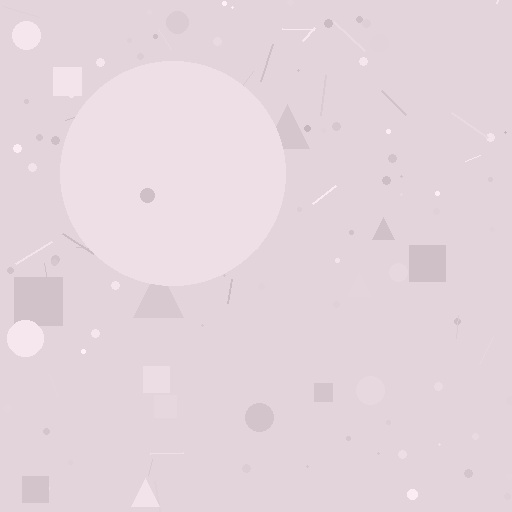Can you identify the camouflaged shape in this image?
The camouflaged shape is a circle.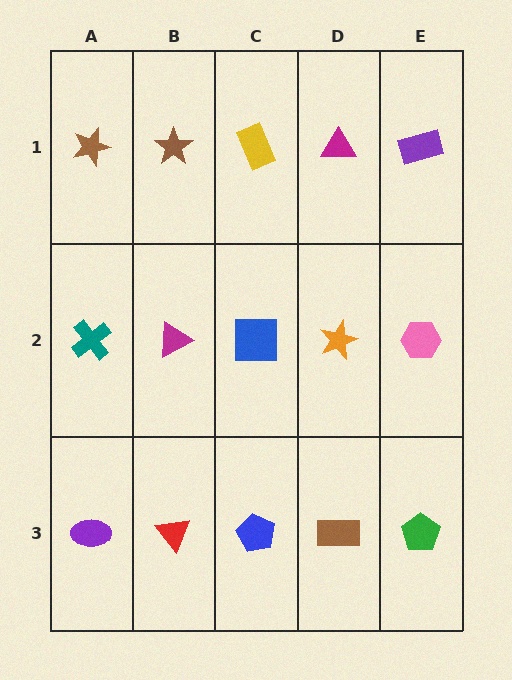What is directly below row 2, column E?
A green pentagon.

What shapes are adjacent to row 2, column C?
A yellow rectangle (row 1, column C), a blue pentagon (row 3, column C), a magenta triangle (row 2, column B), an orange star (row 2, column D).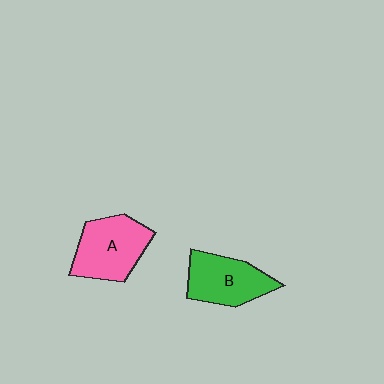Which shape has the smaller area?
Shape B (green).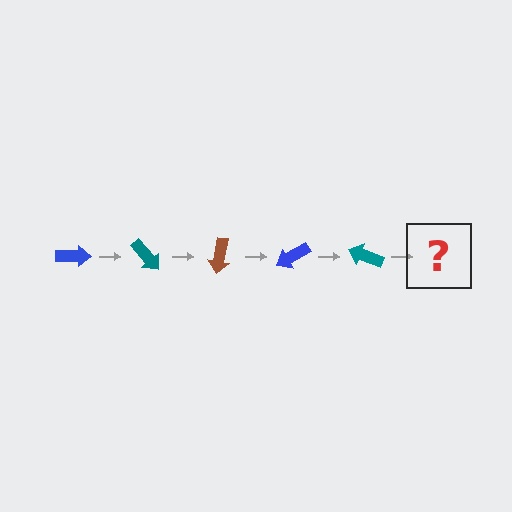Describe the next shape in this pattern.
It should be a brown arrow, rotated 250 degrees from the start.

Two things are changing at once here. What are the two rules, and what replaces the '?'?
The two rules are that it rotates 50 degrees each step and the color cycles through blue, teal, and brown. The '?' should be a brown arrow, rotated 250 degrees from the start.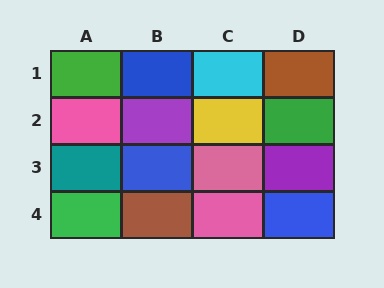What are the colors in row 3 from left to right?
Teal, blue, pink, purple.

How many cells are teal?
1 cell is teal.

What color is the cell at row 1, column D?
Brown.